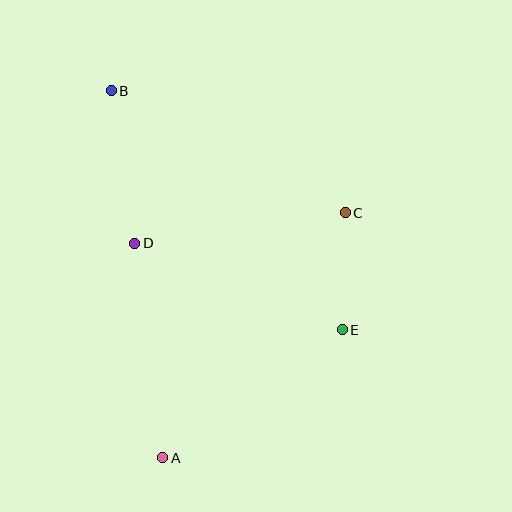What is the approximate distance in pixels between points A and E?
The distance between A and E is approximately 220 pixels.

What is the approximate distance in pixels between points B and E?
The distance between B and E is approximately 332 pixels.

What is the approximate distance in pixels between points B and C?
The distance between B and C is approximately 264 pixels.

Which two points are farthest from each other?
Points A and B are farthest from each other.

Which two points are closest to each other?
Points C and E are closest to each other.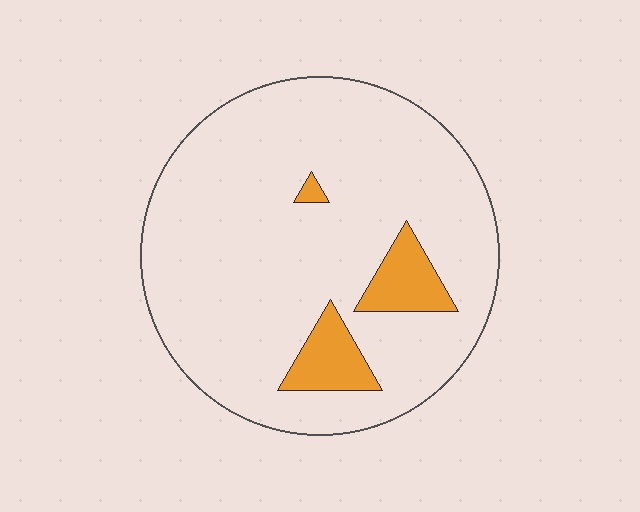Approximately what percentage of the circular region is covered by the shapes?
Approximately 10%.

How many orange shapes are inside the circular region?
3.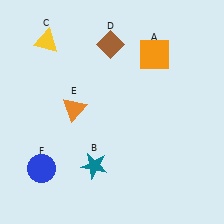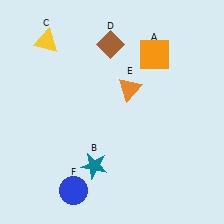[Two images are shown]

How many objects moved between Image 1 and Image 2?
2 objects moved between the two images.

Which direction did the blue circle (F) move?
The blue circle (F) moved right.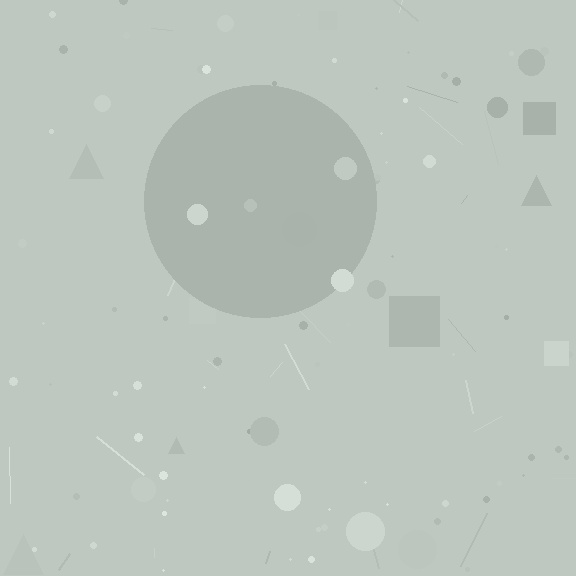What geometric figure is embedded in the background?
A circle is embedded in the background.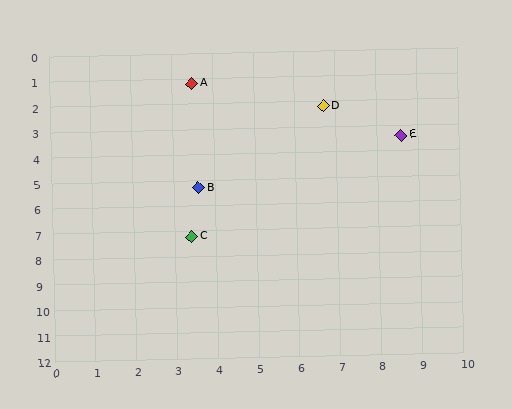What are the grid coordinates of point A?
Point A is at approximately (3.5, 1.2).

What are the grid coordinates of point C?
Point C is at approximately (3.4, 7.2).